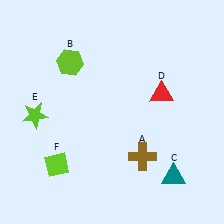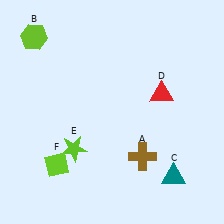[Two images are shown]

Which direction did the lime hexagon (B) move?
The lime hexagon (B) moved left.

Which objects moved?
The objects that moved are: the lime hexagon (B), the lime star (E).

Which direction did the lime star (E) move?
The lime star (E) moved right.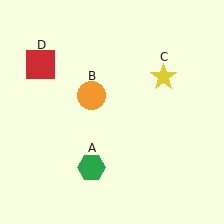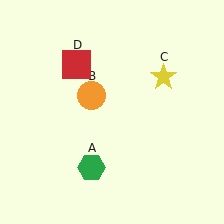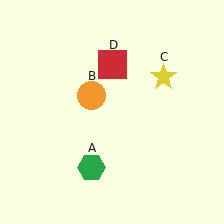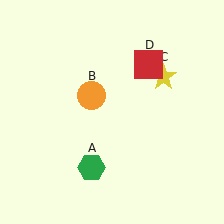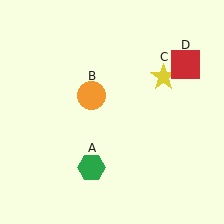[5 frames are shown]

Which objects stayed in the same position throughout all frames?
Green hexagon (object A) and orange circle (object B) and yellow star (object C) remained stationary.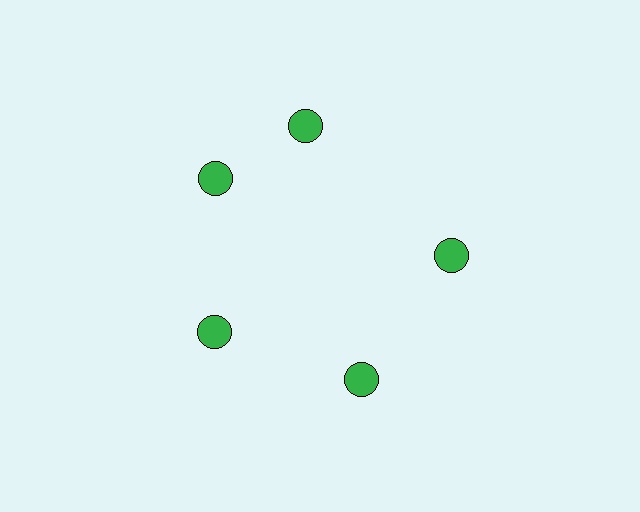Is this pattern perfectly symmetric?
No. The 5 green circles are arranged in a ring, but one element near the 1 o'clock position is rotated out of alignment along the ring, breaking the 5-fold rotational symmetry.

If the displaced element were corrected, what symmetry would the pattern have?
It would have 5-fold rotational symmetry — the pattern would map onto itself every 72 degrees.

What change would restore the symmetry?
The symmetry would be restored by rotating it back into even spacing with its neighbors so that all 5 circles sit at equal angles and equal distance from the center.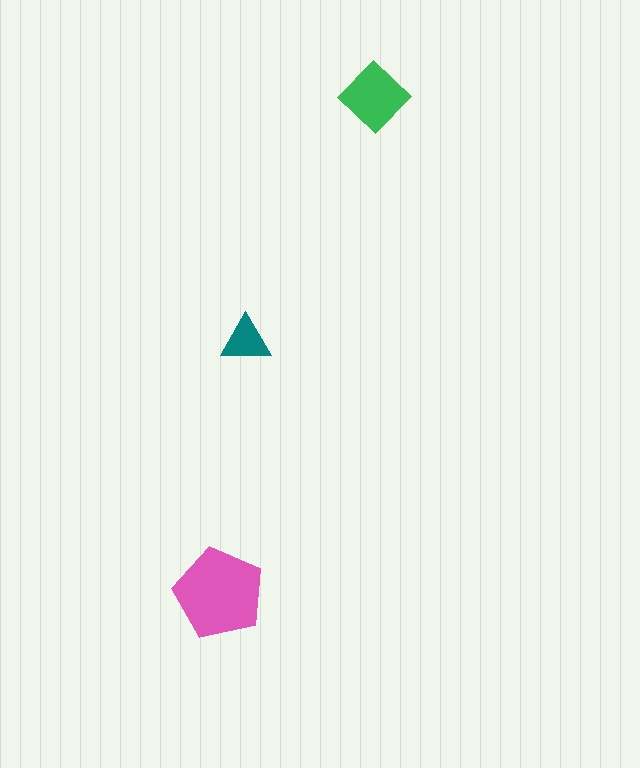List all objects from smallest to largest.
The teal triangle, the green diamond, the pink pentagon.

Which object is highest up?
The green diamond is topmost.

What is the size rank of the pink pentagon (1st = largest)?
1st.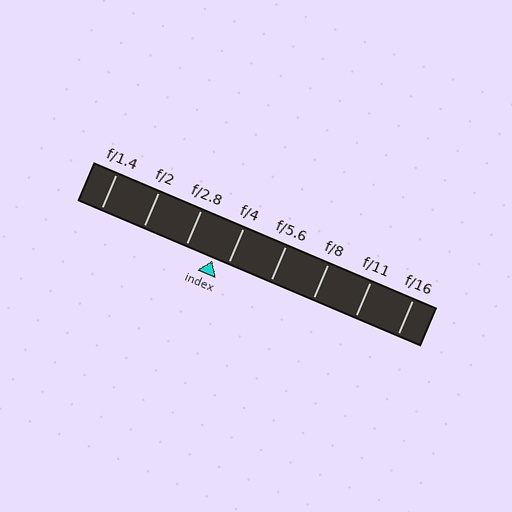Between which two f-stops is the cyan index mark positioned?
The index mark is between f/2.8 and f/4.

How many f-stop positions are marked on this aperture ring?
There are 8 f-stop positions marked.